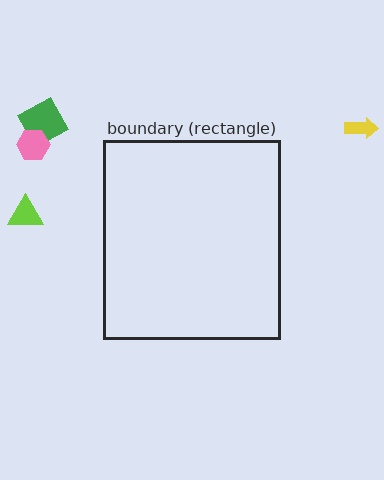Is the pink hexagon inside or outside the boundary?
Outside.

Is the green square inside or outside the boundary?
Outside.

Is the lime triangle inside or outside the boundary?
Outside.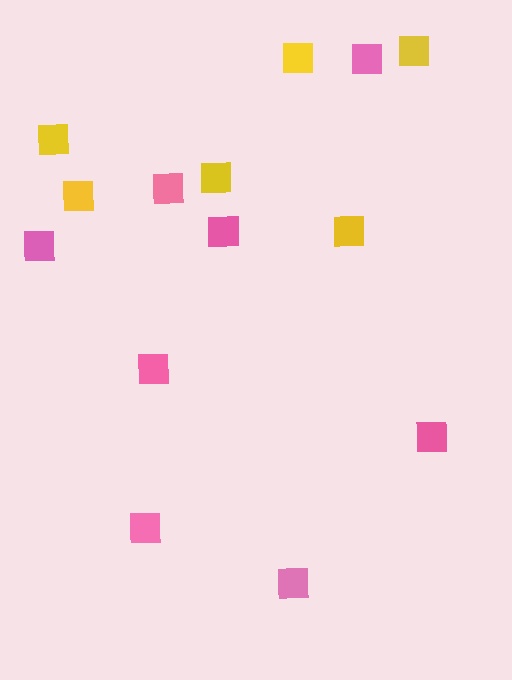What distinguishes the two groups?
There are 2 groups: one group of pink squares (8) and one group of yellow squares (6).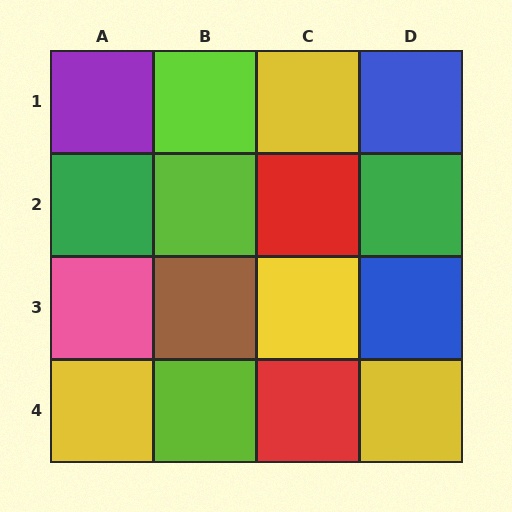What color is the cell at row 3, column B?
Brown.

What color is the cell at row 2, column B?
Lime.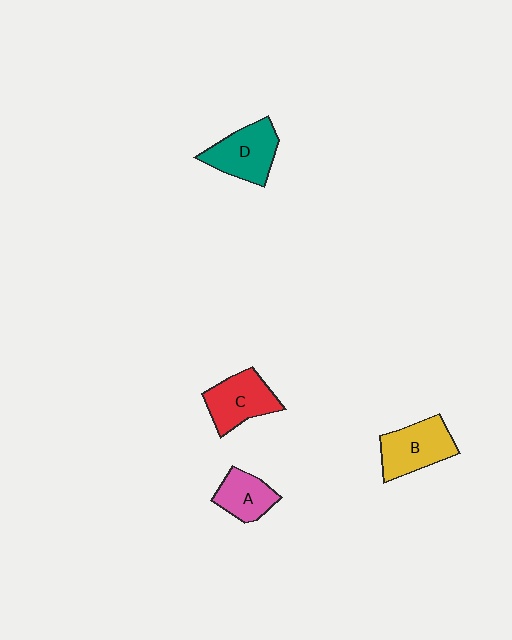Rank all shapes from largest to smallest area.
From largest to smallest: B (yellow), D (teal), C (red), A (pink).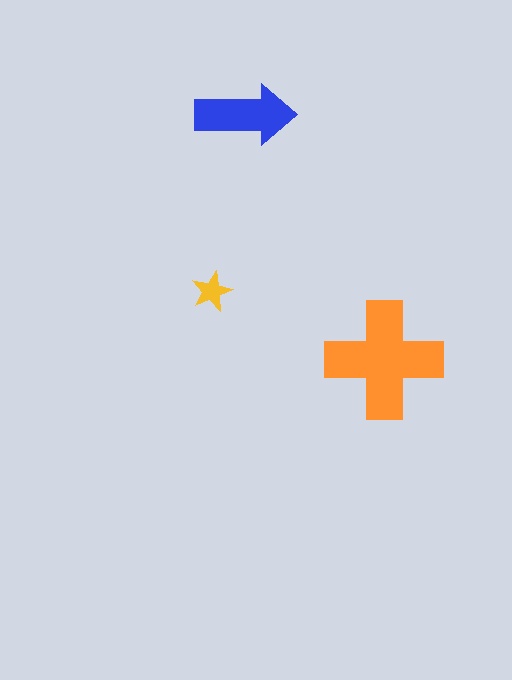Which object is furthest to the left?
The yellow star is leftmost.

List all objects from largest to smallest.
The orange cross, the blue arrow, the yellow star.